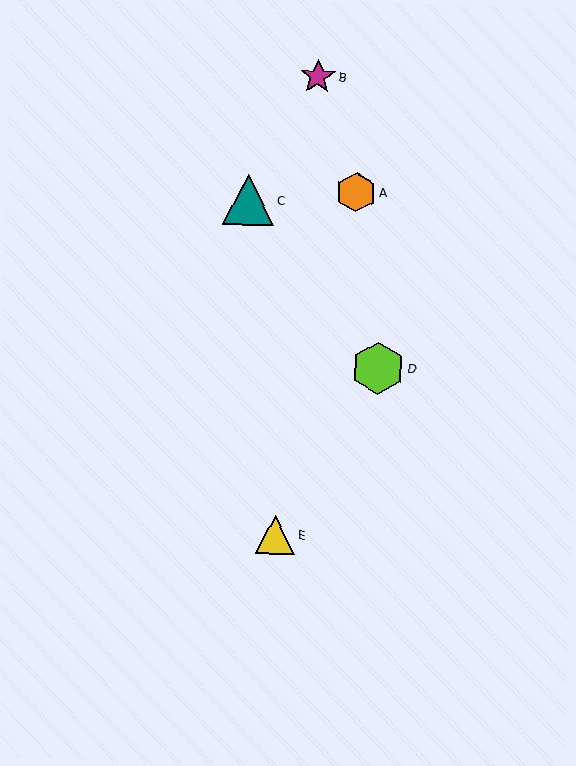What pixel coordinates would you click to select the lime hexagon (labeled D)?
Click at (378, 368) to select the lime hexagon D.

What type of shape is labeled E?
Shape E is a yellow triangle.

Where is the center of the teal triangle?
The center of the teal triangle is at (248, 200).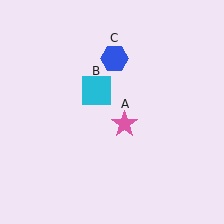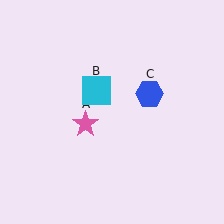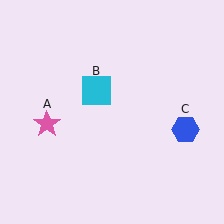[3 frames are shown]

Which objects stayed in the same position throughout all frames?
Cyan square (object B) remained stationary.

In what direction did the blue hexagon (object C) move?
The blue hexagon (object C) moved down and to the right.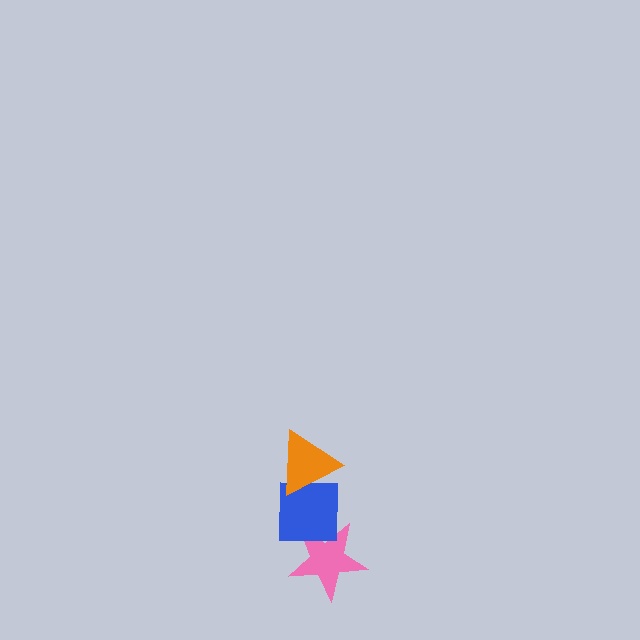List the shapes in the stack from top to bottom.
From top to bottom: the orange triangle, the blue square, the pink star.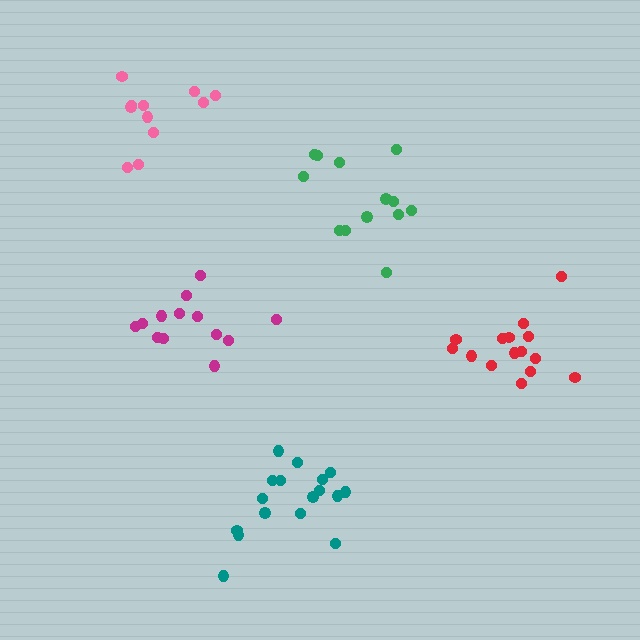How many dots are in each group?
Group 1: 13 dots, Group 2: 11 dots, Group 3: 17 dots, Group 4: 13 dots, Group 5: 15 dots (69 total).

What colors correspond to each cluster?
The clusters are colored: magenta, pink, teal, green, red.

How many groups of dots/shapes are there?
There are 5 groups.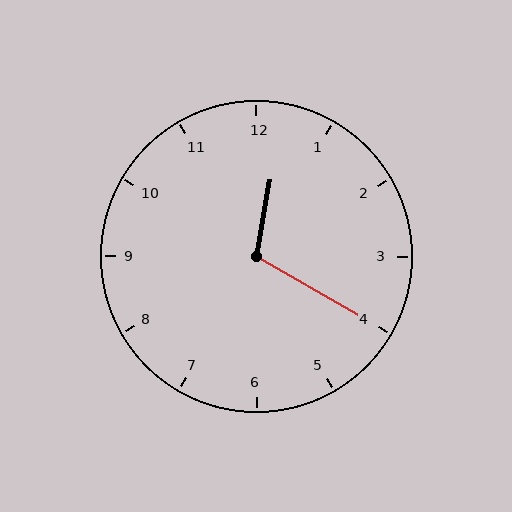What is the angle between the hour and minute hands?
Approximately 110 degrees.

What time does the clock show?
12:20.